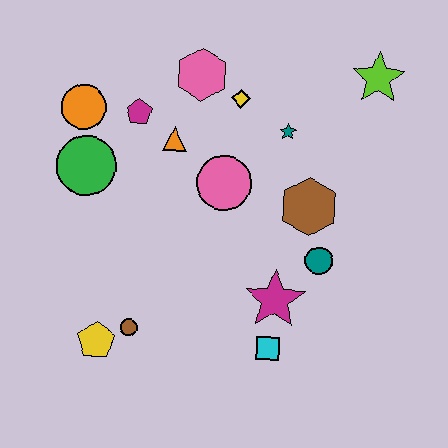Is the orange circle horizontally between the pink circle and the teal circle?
No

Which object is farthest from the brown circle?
The lime star is farthest from the brown circle.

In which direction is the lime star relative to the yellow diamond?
The lime star is to the right of the yellow diamond.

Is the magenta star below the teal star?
Yes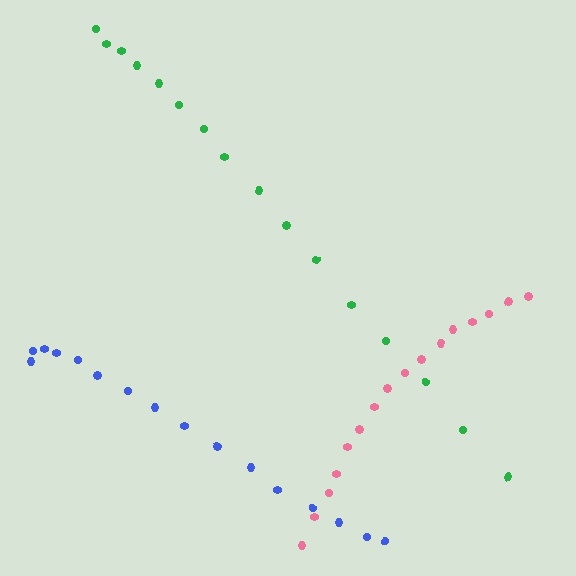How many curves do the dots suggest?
There are 3 distinct paths.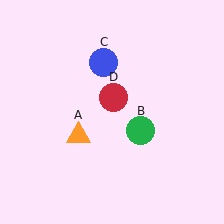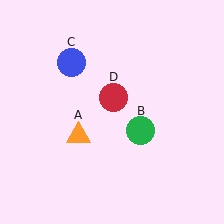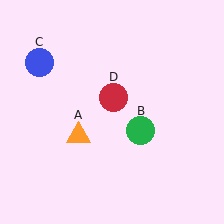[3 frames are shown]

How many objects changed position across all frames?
1 object changed position: blue circle (object C).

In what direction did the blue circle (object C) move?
The blue circle (object C) moved left.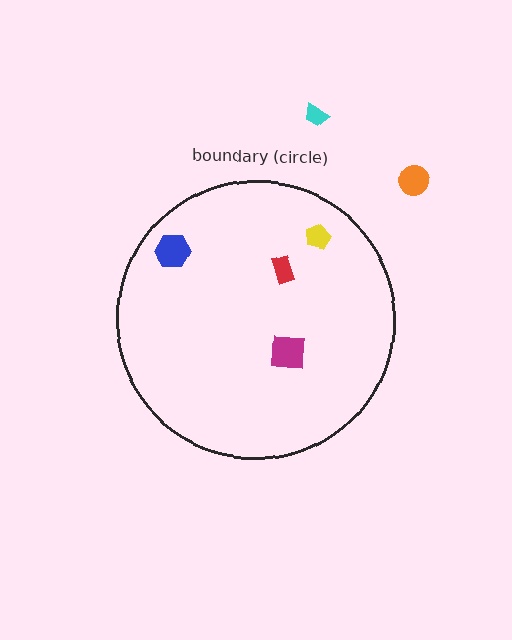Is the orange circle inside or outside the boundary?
Outside.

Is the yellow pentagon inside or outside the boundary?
Inside.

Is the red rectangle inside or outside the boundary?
Inside.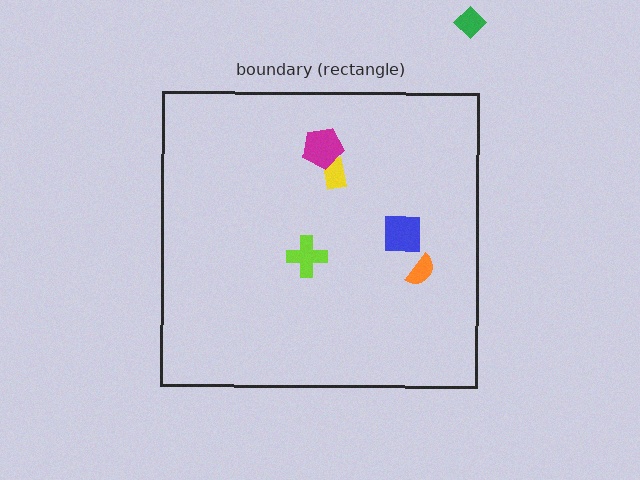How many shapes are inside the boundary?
5 inside, 1 outside.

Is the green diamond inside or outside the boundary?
Outside.